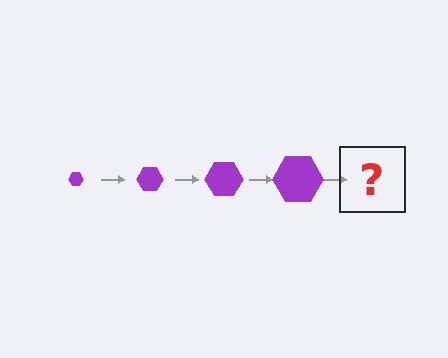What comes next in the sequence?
The next element should be a purple hexagon, larger than the previous one.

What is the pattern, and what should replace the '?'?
The pattern is that the hexagon gets progressively larger each step. The '?' should be a purple hexagon, larger than the previous one.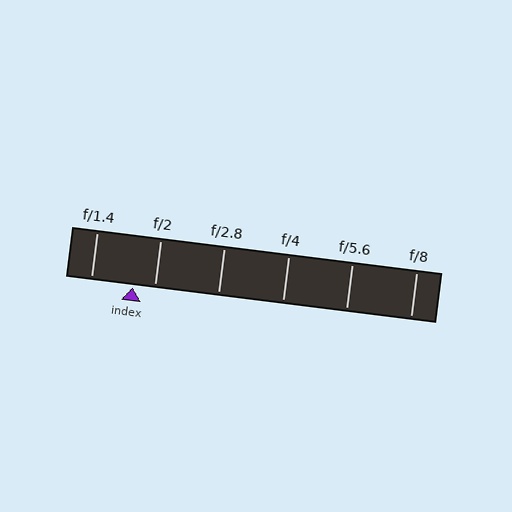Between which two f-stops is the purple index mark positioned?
The index mark is between f/1.4 and f/2.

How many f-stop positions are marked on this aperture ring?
There are 6 f-stop positions marked.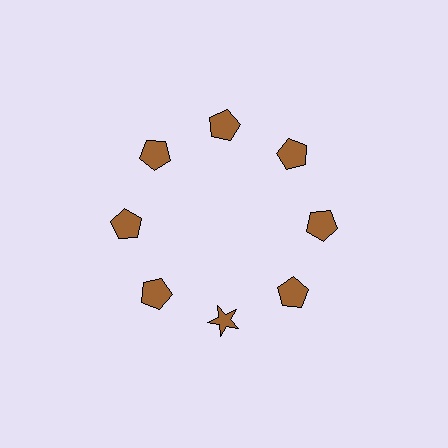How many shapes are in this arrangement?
There are 8 shapes arranged in a ring pattern.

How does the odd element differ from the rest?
It has a different shape: star instead of pentagon.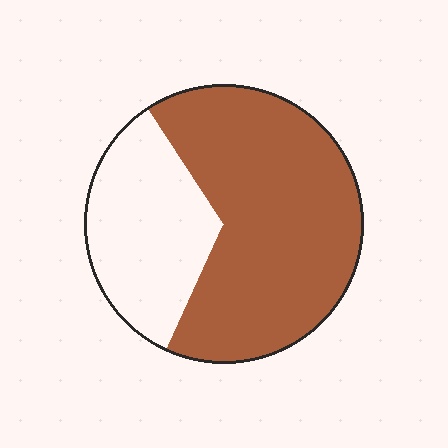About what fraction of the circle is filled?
About two thirds (2/3).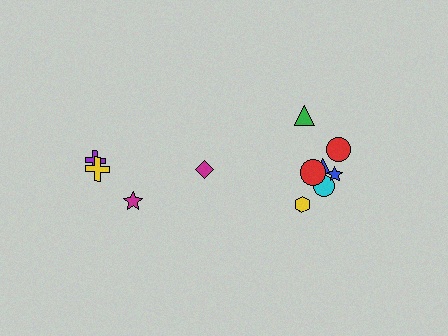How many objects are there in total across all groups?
There are 11 objects.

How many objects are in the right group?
There are 7 objects.